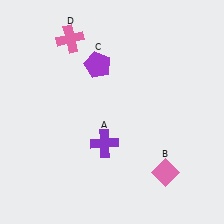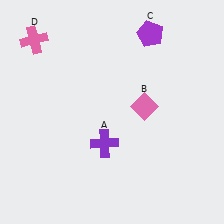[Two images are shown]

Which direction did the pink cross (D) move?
The pink cross (D) moved left.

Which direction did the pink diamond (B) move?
The pink diamond (B) moved up.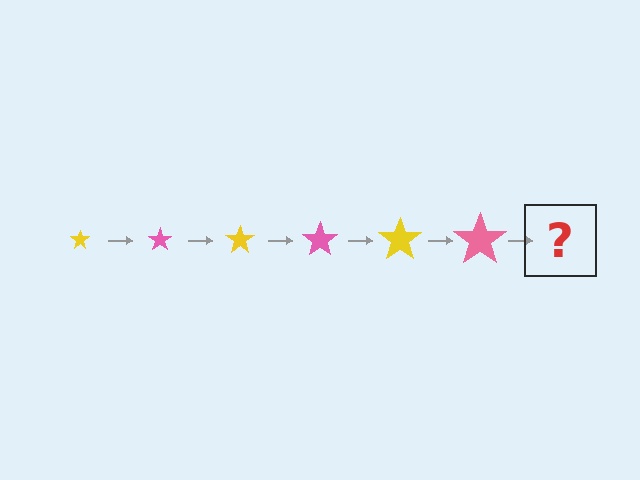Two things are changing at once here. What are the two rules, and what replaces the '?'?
The two rules are that the star grows larger each step and the color cycles through yellow and pink. The '?' should be a yellow star, larger than the previous one.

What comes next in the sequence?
The next element should be a yellow star, larger than the previous one.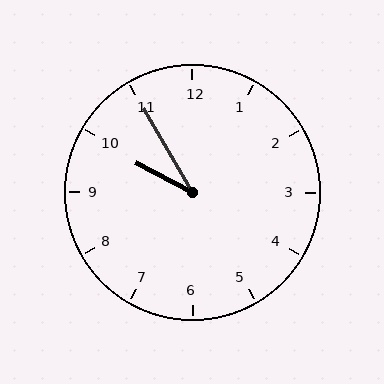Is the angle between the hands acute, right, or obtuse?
It is acute.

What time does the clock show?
9:55.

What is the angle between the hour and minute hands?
Approximately 32 degrees.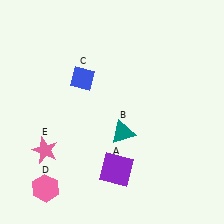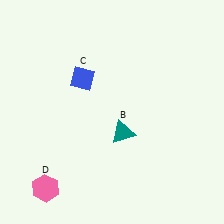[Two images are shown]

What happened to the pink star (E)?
The pink star (E) was removed in Image 2. It was in the bottom-left area of Image 1.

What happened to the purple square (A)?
The purple square (A) was removed in Image 2. It was in the bottom-right area of Image 1.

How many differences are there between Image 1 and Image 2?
There are 2 differences between the two images.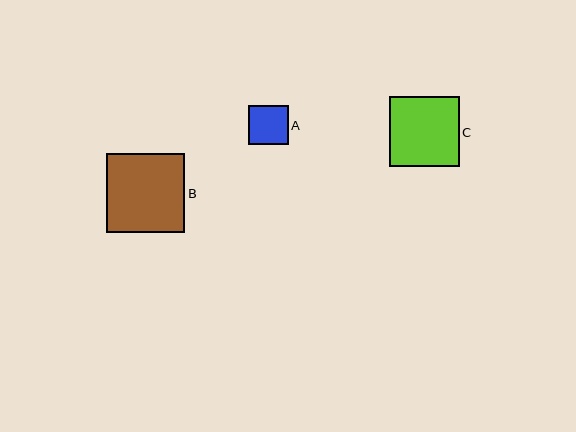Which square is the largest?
Square B is the largest with a size of approximately 78 pixels.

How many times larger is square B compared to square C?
Square B is approximately 1.1 times the size of square C.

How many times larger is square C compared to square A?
Square C is approximately 1.8 times the size of square A.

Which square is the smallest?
Square A is the smallest with a size of approximately 39 pixels.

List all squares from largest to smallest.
From largest to smallest: B, C, A.